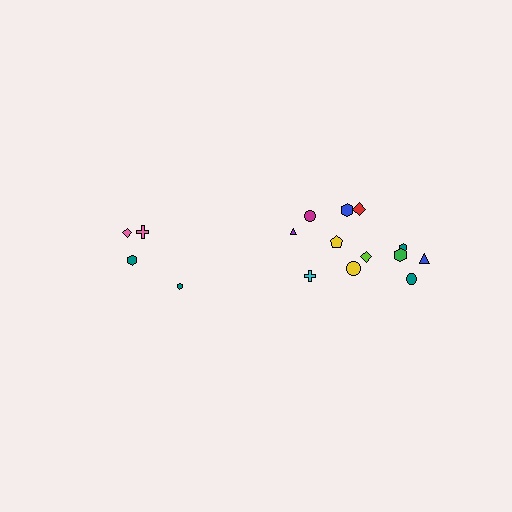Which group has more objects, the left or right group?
The right group.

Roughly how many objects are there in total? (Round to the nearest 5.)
Roughly 15 objects in total.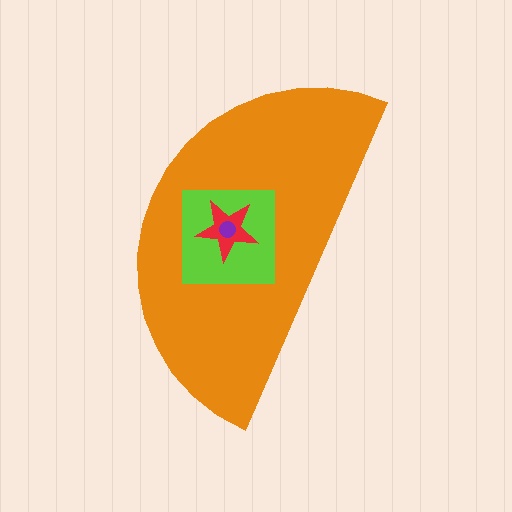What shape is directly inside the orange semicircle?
The lime square.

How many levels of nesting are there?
4.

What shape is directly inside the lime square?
The red star.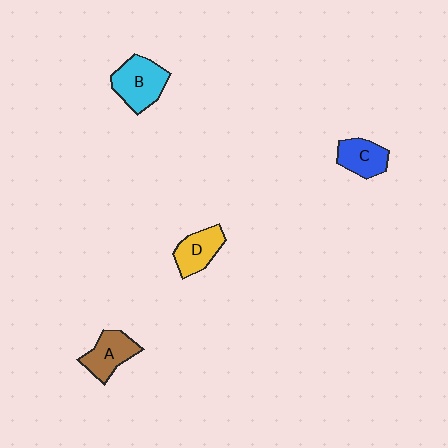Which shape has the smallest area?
Shape C (blue).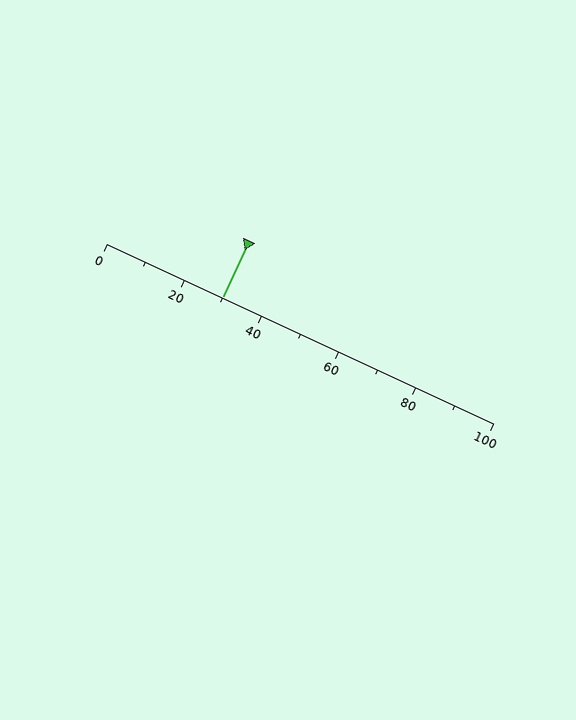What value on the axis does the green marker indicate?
The marker indicates approximately 30.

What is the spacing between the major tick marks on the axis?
The major ticks are spaced 20 apart.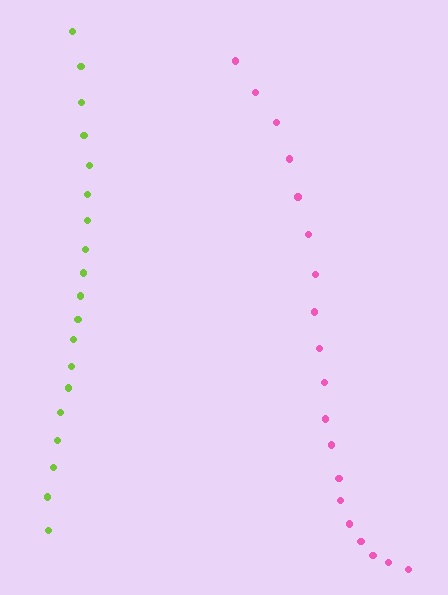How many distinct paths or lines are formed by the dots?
There are 2 distinct paths.